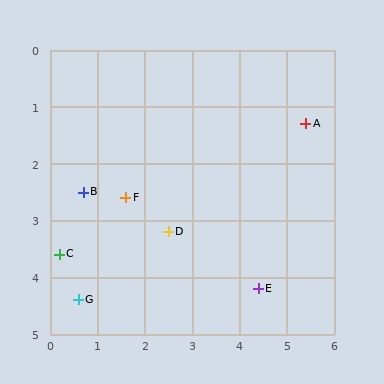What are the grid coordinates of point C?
Point C is at approximately (0.2, 3.6).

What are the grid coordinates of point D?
Point D is at approximately (2.5, 3.2).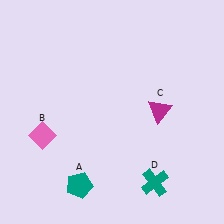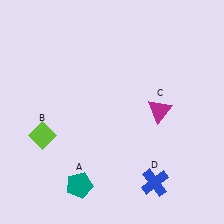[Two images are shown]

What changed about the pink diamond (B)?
In Image 1, B is pink. In Image 2, it changed to lime.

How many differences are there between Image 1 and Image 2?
There are 2 differences between the two images.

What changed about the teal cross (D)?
In Image 1, D is teal. In Image 2, it changed to blue.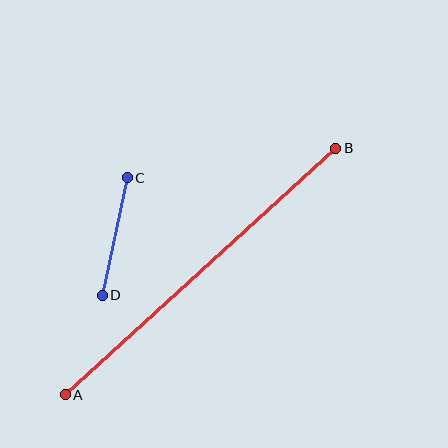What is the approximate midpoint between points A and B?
The midpoint is at approximately (201, 271) pixels.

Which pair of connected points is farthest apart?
Points A and B are farthest apart.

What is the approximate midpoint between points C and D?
The midpoint is at approximately (115, 236) pixels.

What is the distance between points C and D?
The distance is approximately 120 pixels.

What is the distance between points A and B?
The distance is approximately 366 pixels.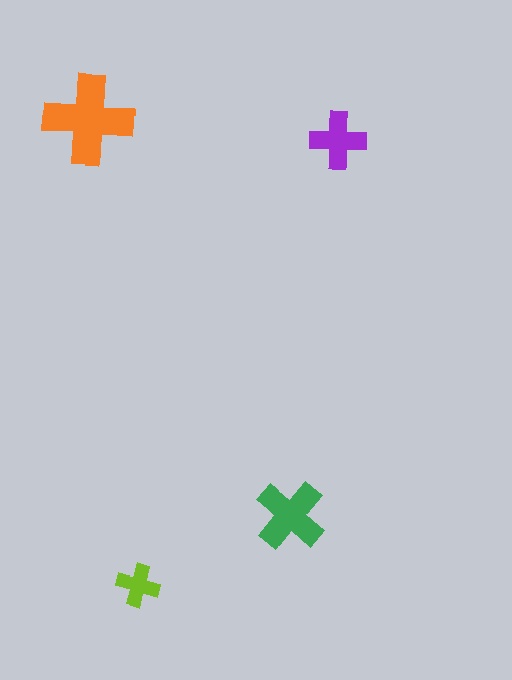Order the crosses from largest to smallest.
the orange one, the green one, the purple one, the lime one.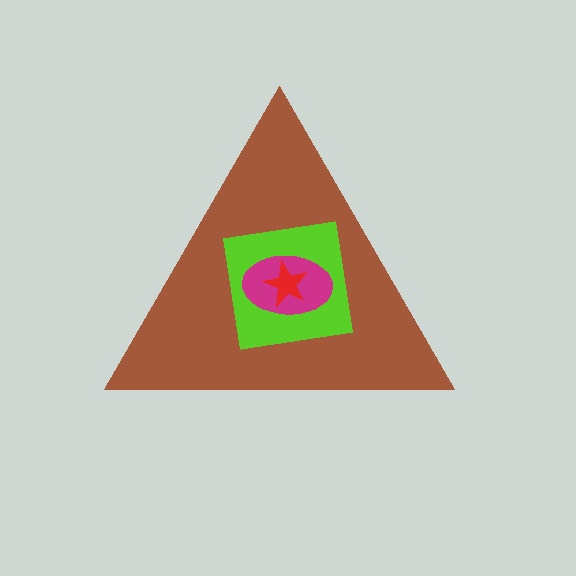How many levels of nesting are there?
4.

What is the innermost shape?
The red star.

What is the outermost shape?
The brown triangle.